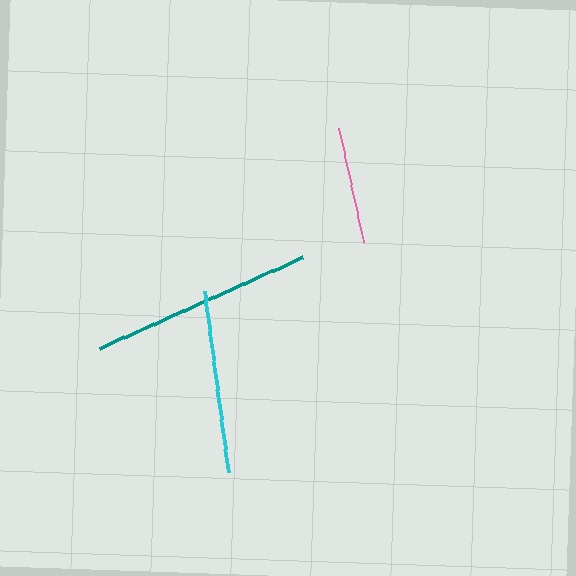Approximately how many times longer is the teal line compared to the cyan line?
The teal line is approximately 1.2 times the length of the cyan line.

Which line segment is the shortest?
The pink line is the shortest at approximately 116 pixels.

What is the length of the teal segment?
The teal segment is approximately 223 pixels long.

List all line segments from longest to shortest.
From longest to shortest: teal, cyan, pink.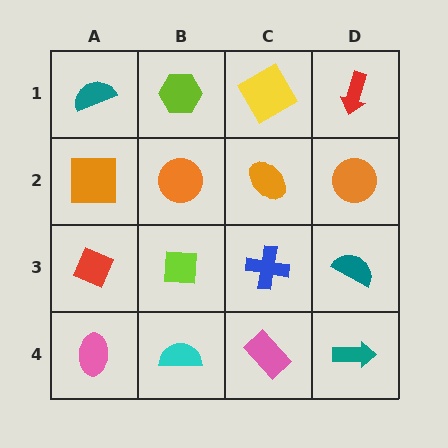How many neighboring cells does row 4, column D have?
2.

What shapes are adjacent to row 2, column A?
A teal semicircle (row 1, column A), a red diamond (row 3, column A), an orange circle (row 2, column B).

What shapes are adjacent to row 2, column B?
A lime hexagon (row 1, column B), a lime square (row 3, column B), an orange square (row 2, column A), an orange ellipse (row 2, column C).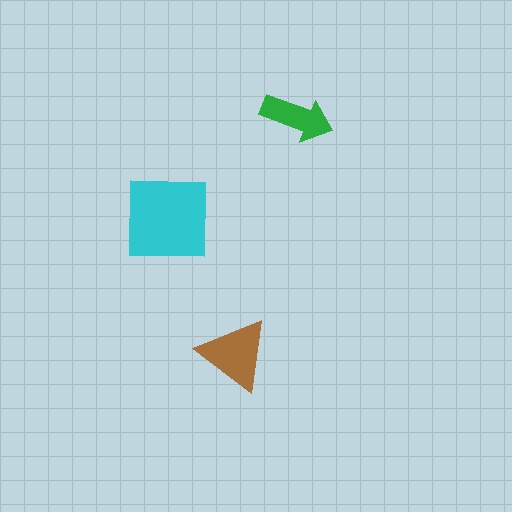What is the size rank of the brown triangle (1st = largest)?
2nd.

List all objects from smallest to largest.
The green arrow, the brown triangle, the cyan square.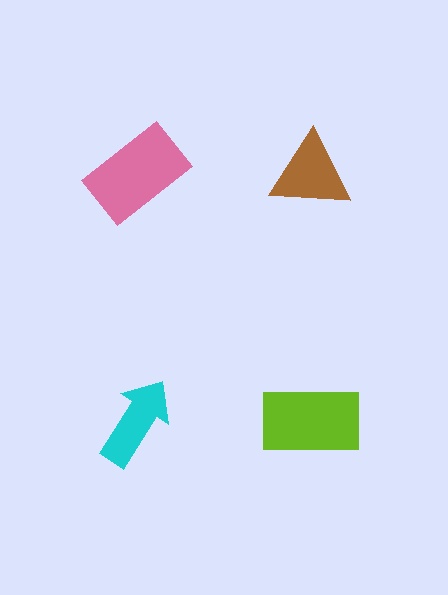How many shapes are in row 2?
2 shapes.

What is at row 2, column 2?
A lime rectangle.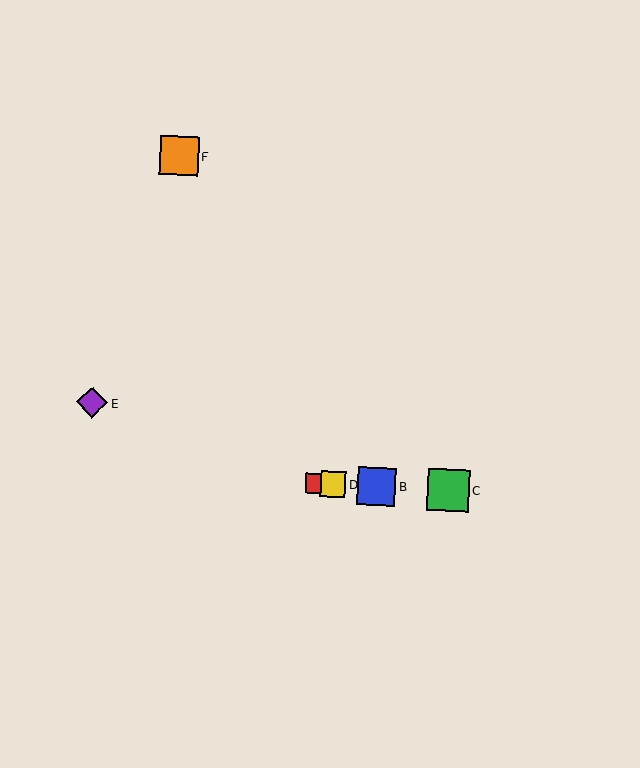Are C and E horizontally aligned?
No, C is at y≈490 and E is at y≈402.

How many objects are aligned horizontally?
4 objects (A, B, C, D) are aligned horizontally.